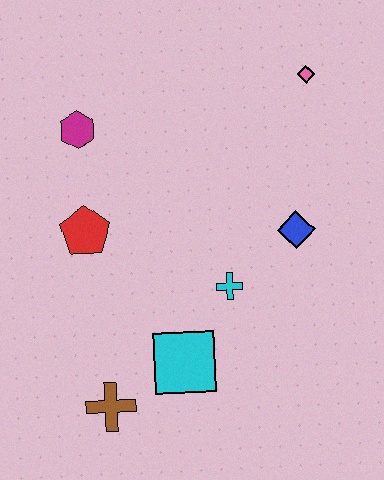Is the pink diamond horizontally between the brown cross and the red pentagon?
No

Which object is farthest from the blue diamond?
The brown cross is farthest from the blue diamond.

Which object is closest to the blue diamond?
The cyan cross is closest to the blue diamond.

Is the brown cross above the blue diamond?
No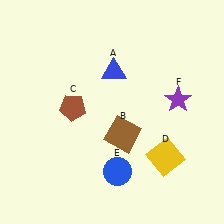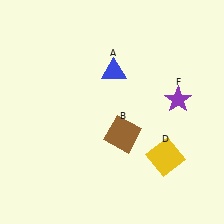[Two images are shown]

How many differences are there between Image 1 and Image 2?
There are 2 differences between the two images.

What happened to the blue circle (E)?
The blue circle (E) was removed in Image 2. It was in the bottom-right area of Image 1.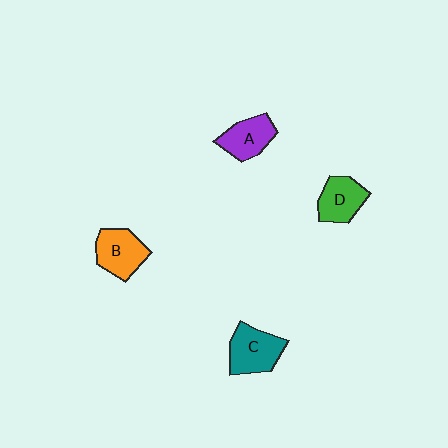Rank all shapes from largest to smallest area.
From largest to smallest: C (teal), B (orange), D (green), A (purple).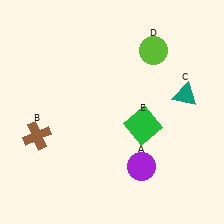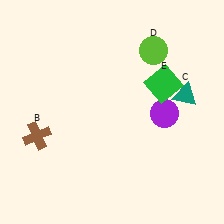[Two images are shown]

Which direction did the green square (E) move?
The green square (E) moved up.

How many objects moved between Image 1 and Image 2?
2 objects moved between the two images.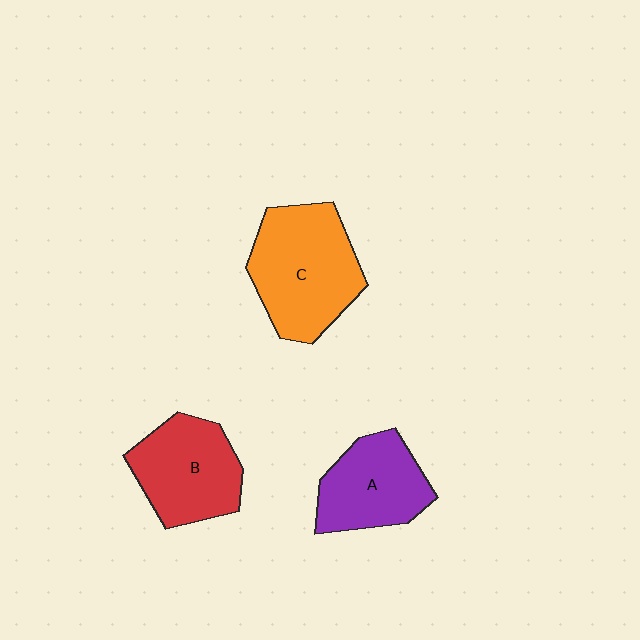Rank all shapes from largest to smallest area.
From largest to smallest: C (orange), B (red), A (purple).